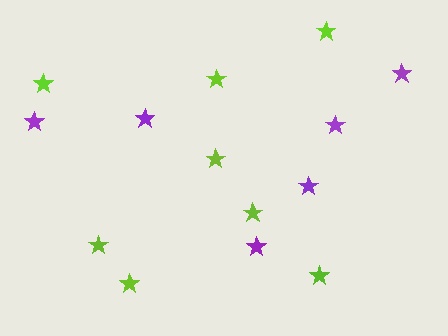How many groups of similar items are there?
There are 2 groups: one group of purple stars (6) and one group of lime stars (8).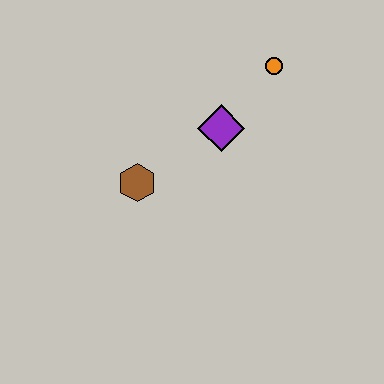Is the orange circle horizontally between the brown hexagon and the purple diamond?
No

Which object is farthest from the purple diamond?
The brown hexagon is farthest from the purple diamond.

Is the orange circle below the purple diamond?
No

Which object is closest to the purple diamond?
The orange circle is closest to the purple diamond.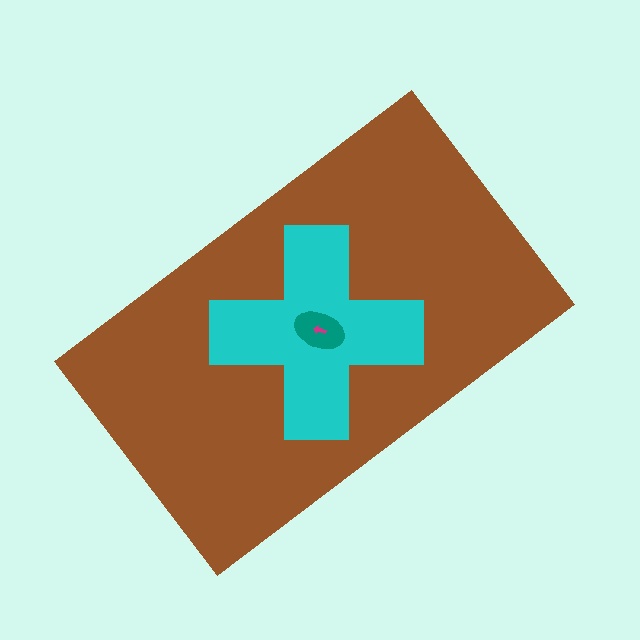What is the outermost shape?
The brown rectangle.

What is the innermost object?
The magenta arrow.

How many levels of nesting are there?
4.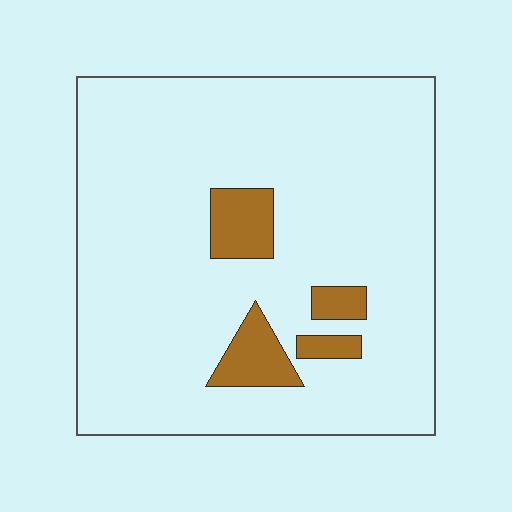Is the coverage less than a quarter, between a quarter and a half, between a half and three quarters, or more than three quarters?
Less than a quarter.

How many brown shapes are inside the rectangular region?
4.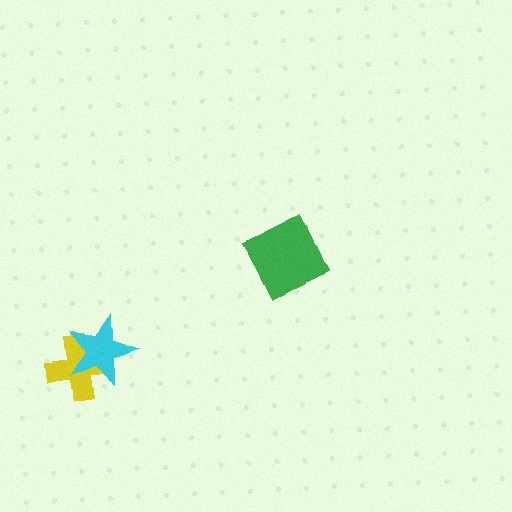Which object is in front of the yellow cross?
The cyan star is in front of the yellow cross.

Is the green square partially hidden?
No, no other shape covers it.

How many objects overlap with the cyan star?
1 object overlaps with the cyan star.